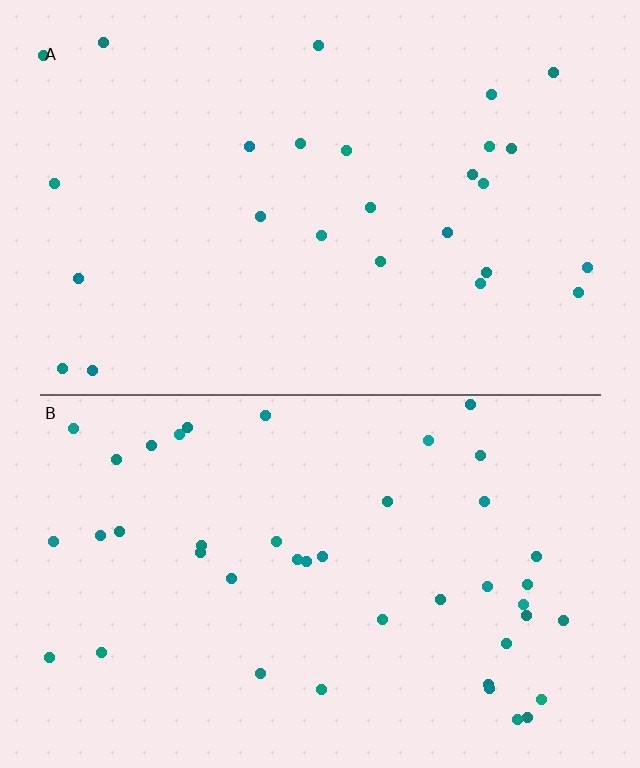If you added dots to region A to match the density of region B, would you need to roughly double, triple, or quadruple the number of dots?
Approximately double.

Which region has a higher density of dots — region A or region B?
B (the bottom).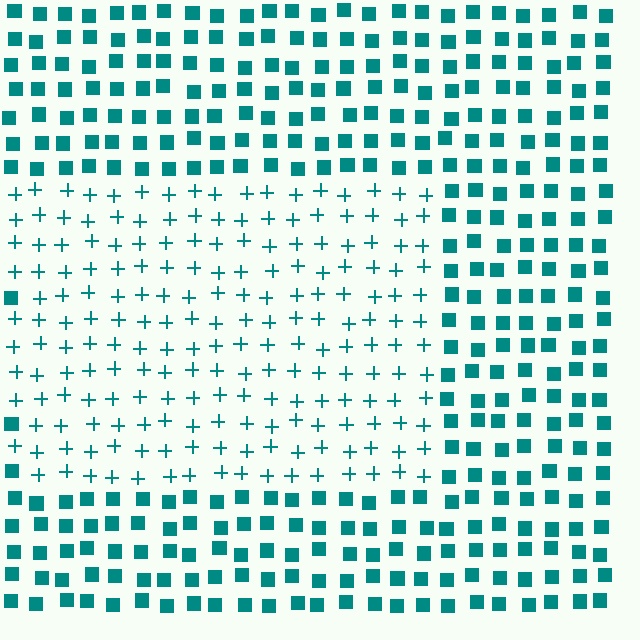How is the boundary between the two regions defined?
The boundary is defined by a change in element shape: plus signs inside vs. squares outside. All elements share the same color and spacing.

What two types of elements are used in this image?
The image uses plus signs inside the rectangle region and squares outside it.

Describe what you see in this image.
The image is filled with small teal elements arranged in a uniform grid. A rectangle-shaped region contains plus signs, while the surrounding area contains squares. The boundary is defined purely by the change in element shape.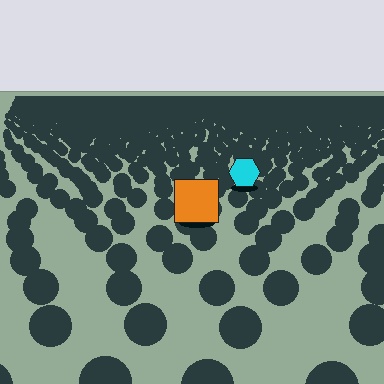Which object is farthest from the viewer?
The cyan hexagon is farthest from the viewer. It appears smaller and the ground texture around it is denser.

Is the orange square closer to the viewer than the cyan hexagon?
Yes. The orange square is closer — you can tell from the texture gradient: the ground texture is coarser near it.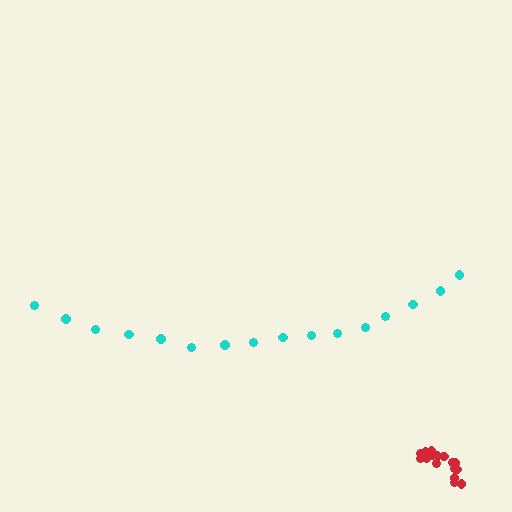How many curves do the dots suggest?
There are 2 distinct paths.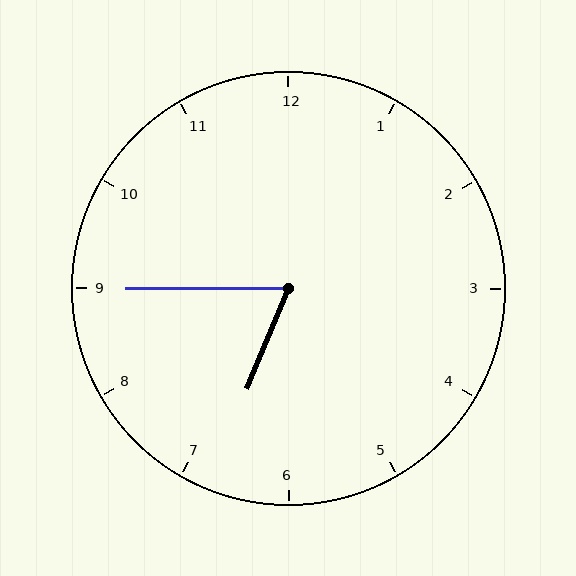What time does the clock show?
6:45.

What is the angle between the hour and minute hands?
Approximately 68 degrees.